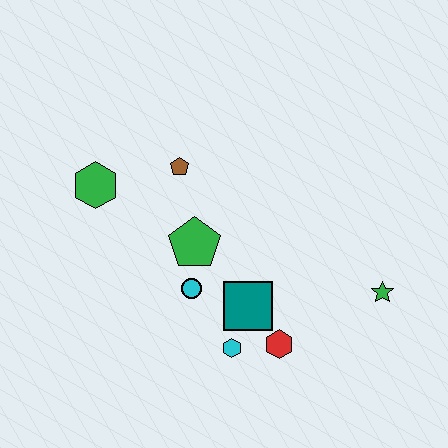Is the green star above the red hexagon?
Yes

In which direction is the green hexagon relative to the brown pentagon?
The green hexagon is to the left of the brown pentagon.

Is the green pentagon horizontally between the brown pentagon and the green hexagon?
No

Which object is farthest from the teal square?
The green hexagon is farthest from the teal square.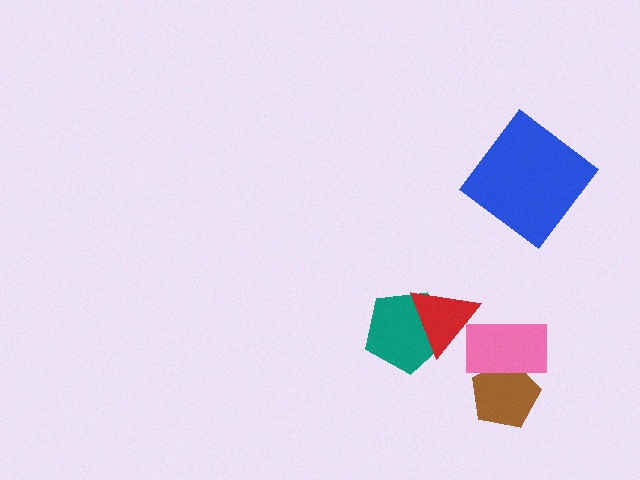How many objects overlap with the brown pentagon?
1 object overlaps with the brown pentagon.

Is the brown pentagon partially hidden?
Yes, it is partially covered by another shape.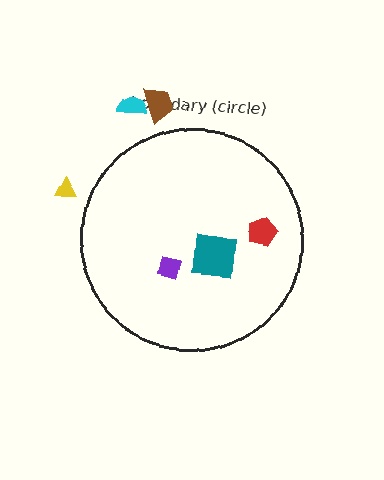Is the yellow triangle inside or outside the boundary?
Outside.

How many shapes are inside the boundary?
3 inside, 3 outside.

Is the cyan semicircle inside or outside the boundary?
Outside.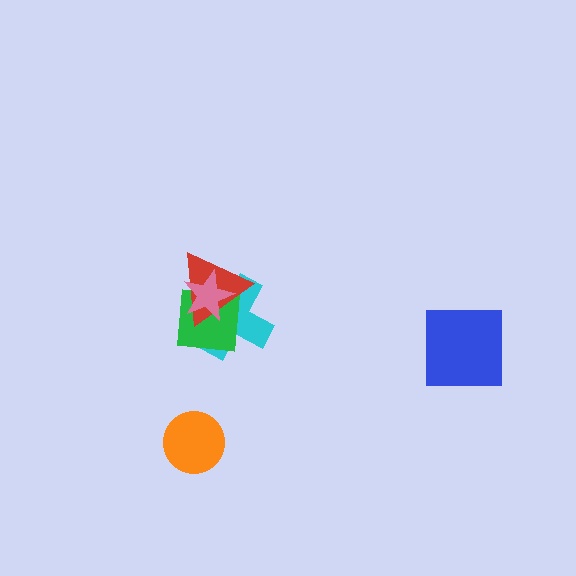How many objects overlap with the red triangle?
3 objects overlap with the red triangle.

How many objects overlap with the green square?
3 objects overlap with the green square.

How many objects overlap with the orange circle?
0 objects overlap with the orange circle.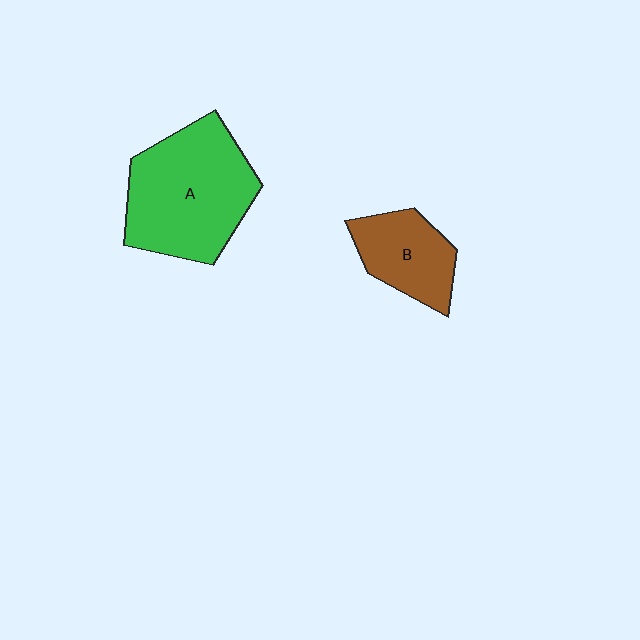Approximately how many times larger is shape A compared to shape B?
Approximately 1.9 times.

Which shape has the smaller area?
Shape B (brown).